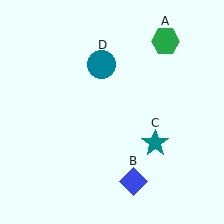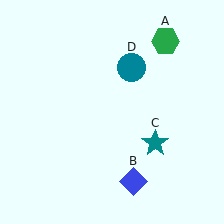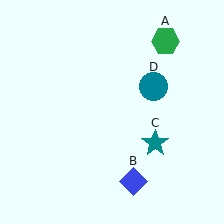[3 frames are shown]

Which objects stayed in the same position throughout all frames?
Green hexagon (object A) and blue diamond (object B) and teal star (object C) remained stationary.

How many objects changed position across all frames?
1 object changed position: teal circle (object D).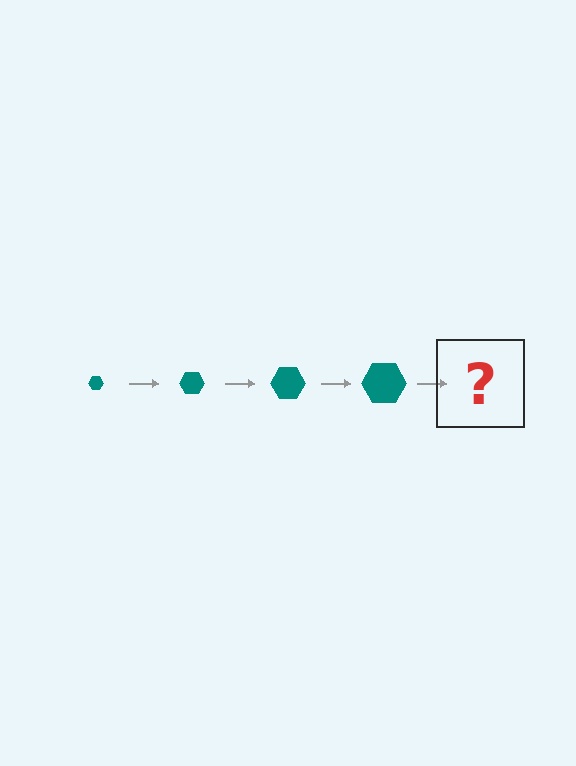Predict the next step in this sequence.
The next step is a teal hexagon, larger than the previous one.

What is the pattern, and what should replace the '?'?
The pattern is that the hexagon gets progressively larger each step. The '?' should be a teal hexagon, larger than the previous one.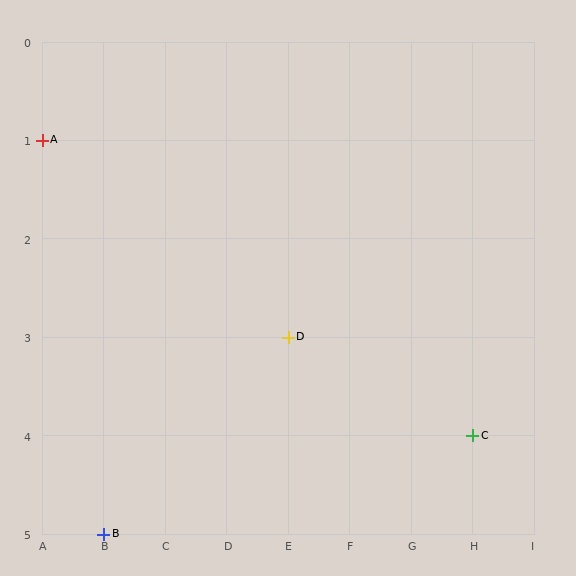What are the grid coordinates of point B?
Point B is at grid coordinates (B, 5).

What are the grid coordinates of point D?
Point D is at grid coordinates (E, 3).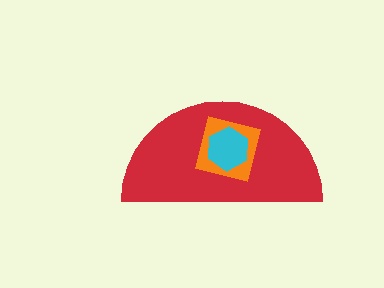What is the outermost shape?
The red semicircle.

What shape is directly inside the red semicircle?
The orange square.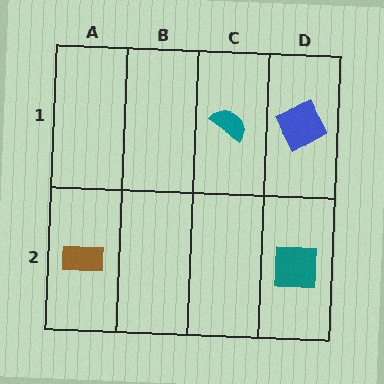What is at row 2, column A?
A brown rectangle.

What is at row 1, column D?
A blue square.